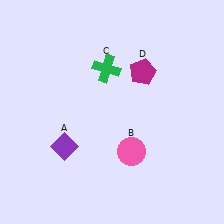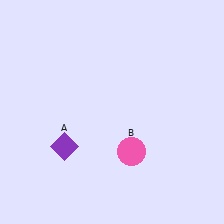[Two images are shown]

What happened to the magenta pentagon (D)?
The magenta pentagon (D) was removed in Image 2. It was in the top-right area of Image 1.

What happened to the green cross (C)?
The green cross (C) was removed in Image 2. It was in the top-left area of Image 1.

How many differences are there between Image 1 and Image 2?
There are 2 differences between the two images.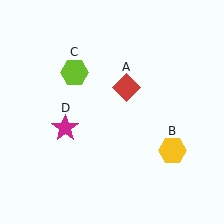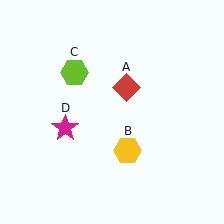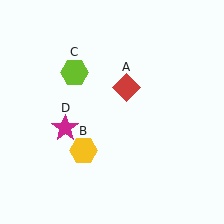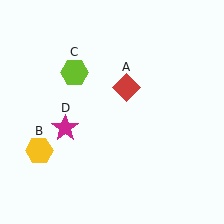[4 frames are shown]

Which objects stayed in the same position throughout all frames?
Red diamond (object A) and lime hexagon (object C) and magenta star (object D) remained stationary.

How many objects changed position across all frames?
1 object changed position: yellow hexagon (object B).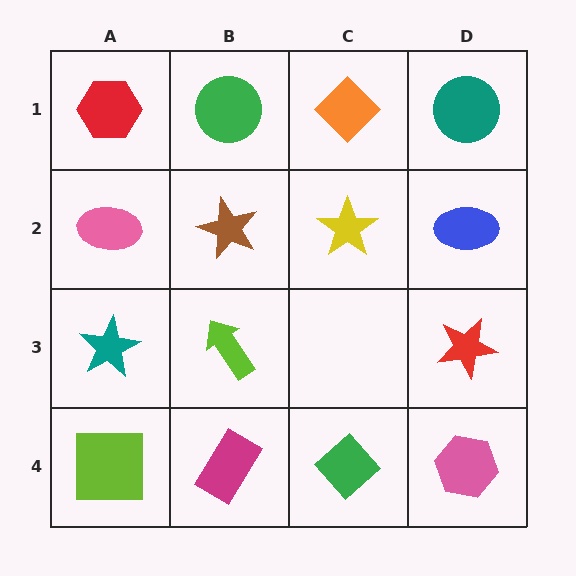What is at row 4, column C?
A green diamond.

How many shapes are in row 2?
4 shapes.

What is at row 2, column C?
A yellow star.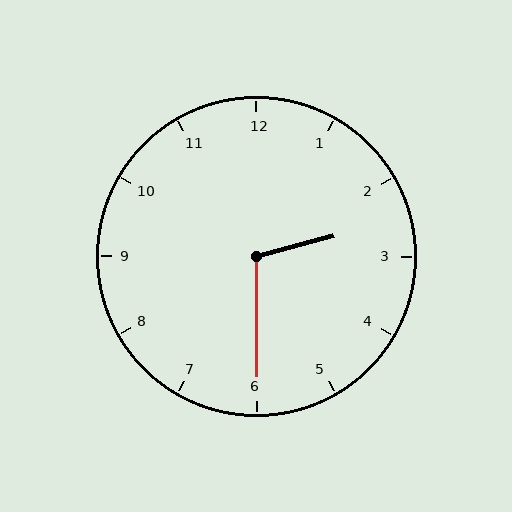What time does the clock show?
2:30.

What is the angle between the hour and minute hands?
Approximately 105 degrees.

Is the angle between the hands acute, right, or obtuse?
It is obtuse.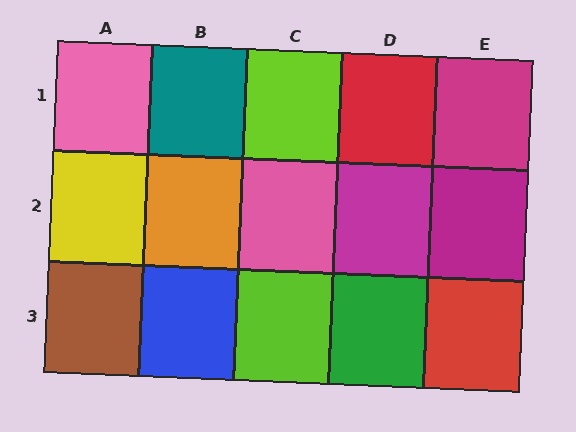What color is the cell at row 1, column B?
Teal.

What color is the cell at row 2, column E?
Magenta.